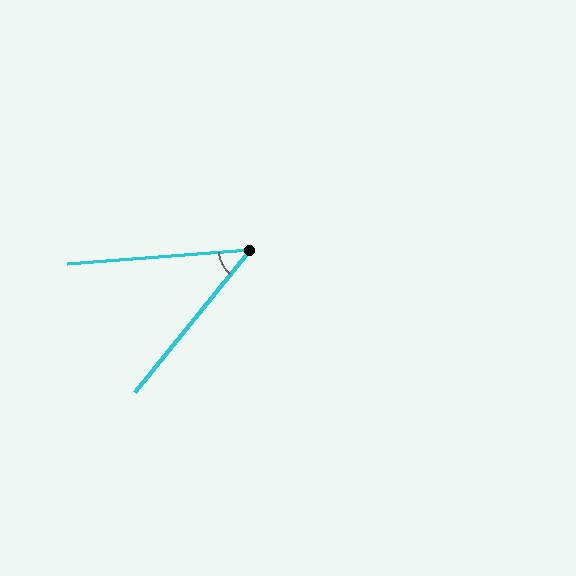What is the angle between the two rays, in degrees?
Approximately 47 degrees.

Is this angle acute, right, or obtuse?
It is acute.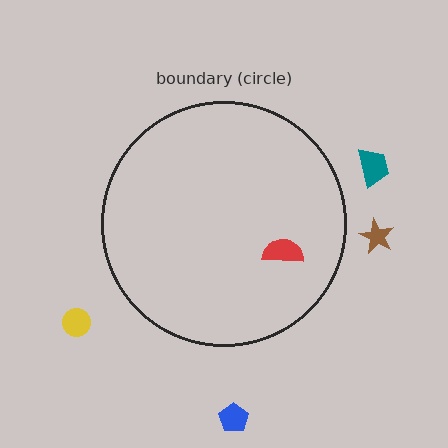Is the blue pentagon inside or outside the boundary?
Outside.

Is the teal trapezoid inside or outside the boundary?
Outside.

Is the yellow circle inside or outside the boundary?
Outside.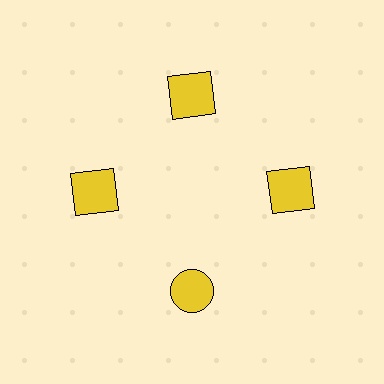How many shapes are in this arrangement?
There are 4 shapes arranged in a ring pattern.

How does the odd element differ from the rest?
It has a different shape: circle instead of square.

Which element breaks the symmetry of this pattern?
The yellow circle at roughly the 6 o'clock position breaks the symmetry. All other shapes are yellow squares.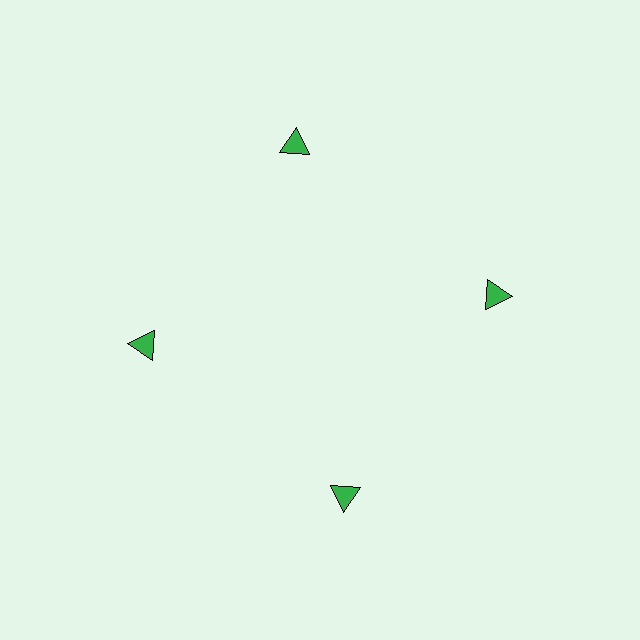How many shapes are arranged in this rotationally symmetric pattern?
There are 4 shapes, arranged in 4 groups of 1.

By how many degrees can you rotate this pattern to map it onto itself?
The pattern maps onto itself every 90 degrees of rotation.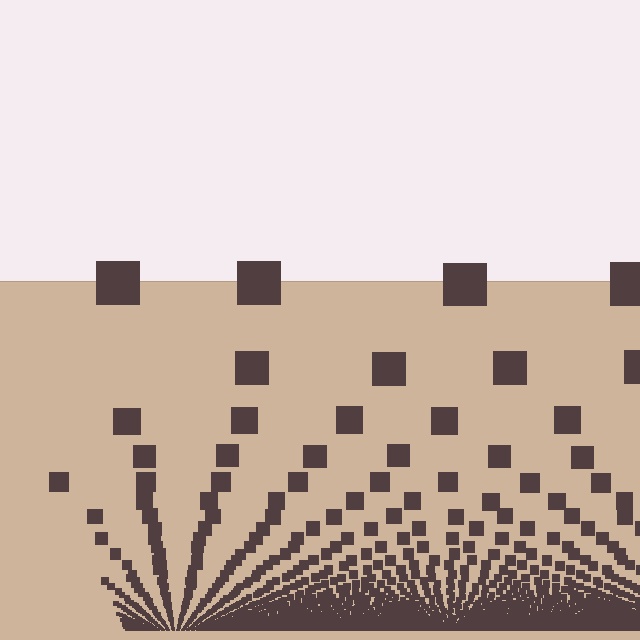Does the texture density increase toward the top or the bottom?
Density increases toward the bottom.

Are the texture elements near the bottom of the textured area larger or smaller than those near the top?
Smaller. The gradient is inverted — elements near the bottom are smaller and denser.